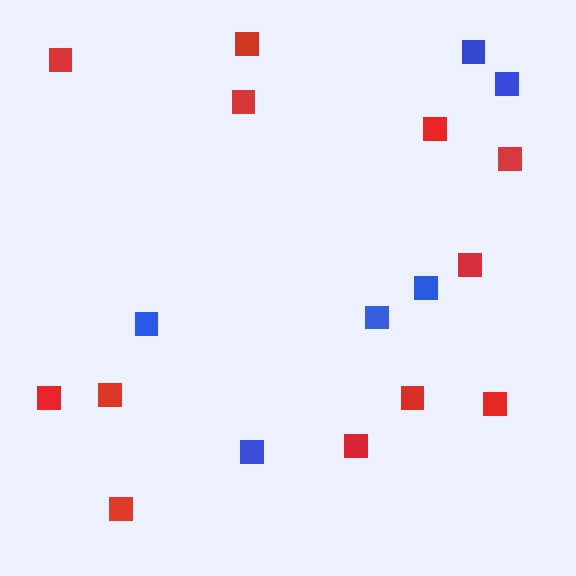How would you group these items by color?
There are 2 groups: one group of blue squares (6) and one group of red squares (12).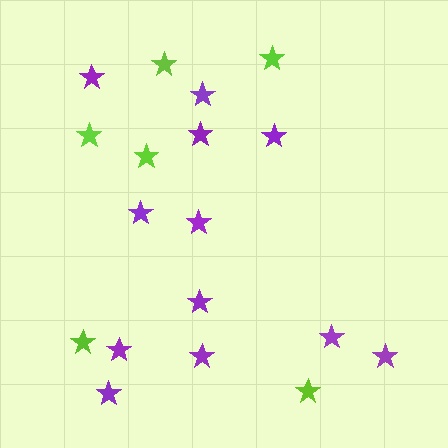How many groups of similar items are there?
There are 2 groups: one group of purple stars (12) and one group of lime stars (6).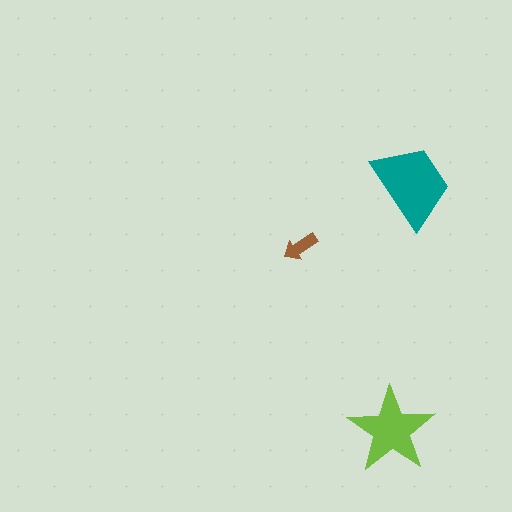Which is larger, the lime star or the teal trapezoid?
The teal trapezoid.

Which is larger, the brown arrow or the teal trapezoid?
The teal trapezoid.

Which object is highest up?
The teal trapezoid is topmost.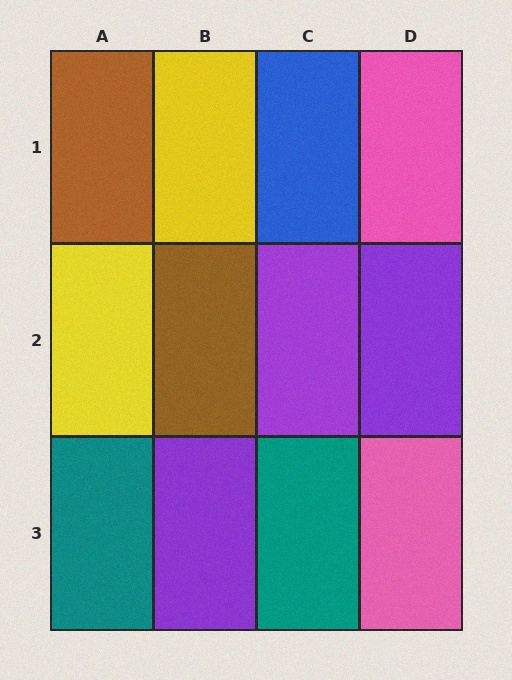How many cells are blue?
1 cell is blue.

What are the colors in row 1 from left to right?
Brown, yellow, blue, pink.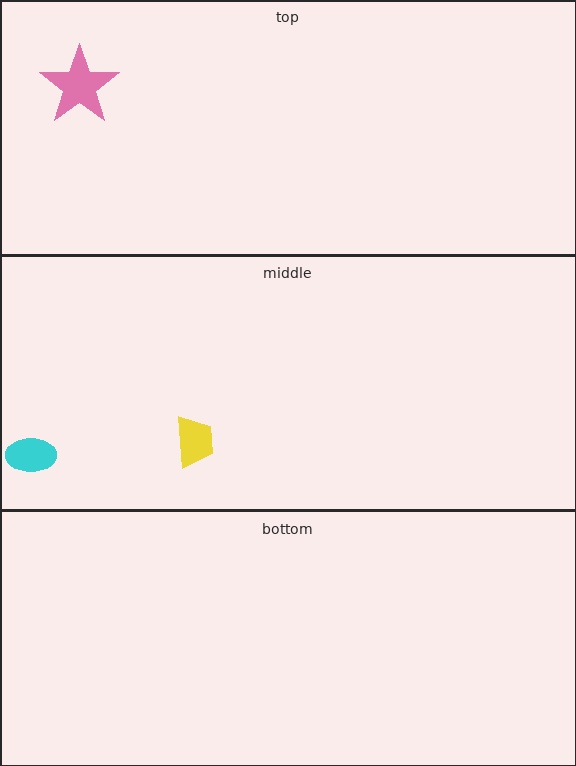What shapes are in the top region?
The pink star.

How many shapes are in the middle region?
2.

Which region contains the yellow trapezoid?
The middle region.